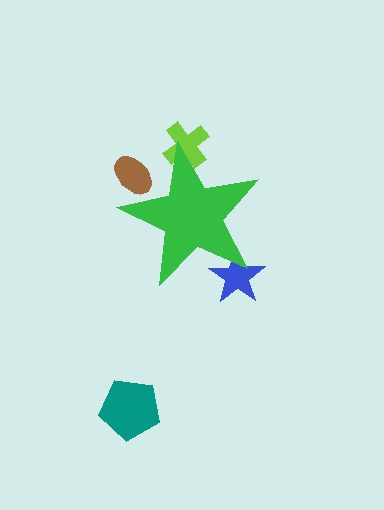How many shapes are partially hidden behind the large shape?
3 shapes are partially hidden.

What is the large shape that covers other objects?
A green star.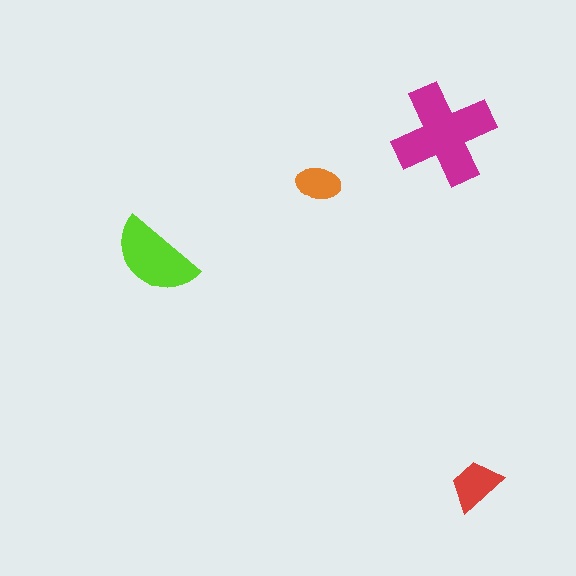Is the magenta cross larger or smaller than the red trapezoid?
Larger.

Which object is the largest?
The magenta cross.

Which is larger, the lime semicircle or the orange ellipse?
The lime semicircle.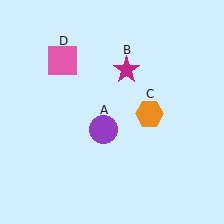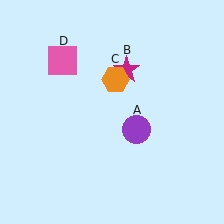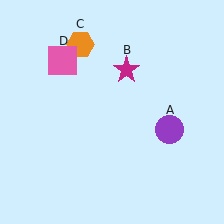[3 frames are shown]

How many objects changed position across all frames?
2 objects changed position: purple circle (object A), orange hexagon (object C).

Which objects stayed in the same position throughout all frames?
Magenta star (object B) and pink square (object D) remained stationary.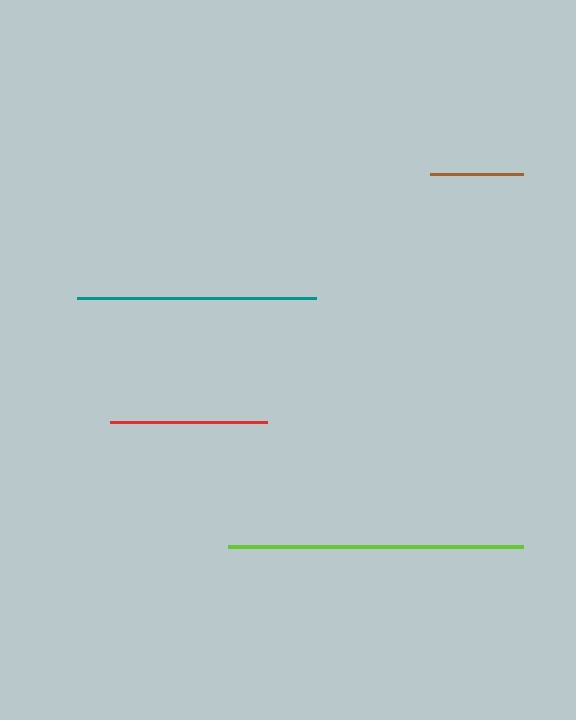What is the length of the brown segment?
The brown segment is approximately 93 pixels long.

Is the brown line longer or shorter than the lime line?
The lime line is longer than the brown line.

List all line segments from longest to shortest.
From longest to shortest: lime, teal, red, brown.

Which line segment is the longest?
The lime line is the longest at approximately 295 pixels.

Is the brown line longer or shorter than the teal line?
The teal line is longer than the brown line.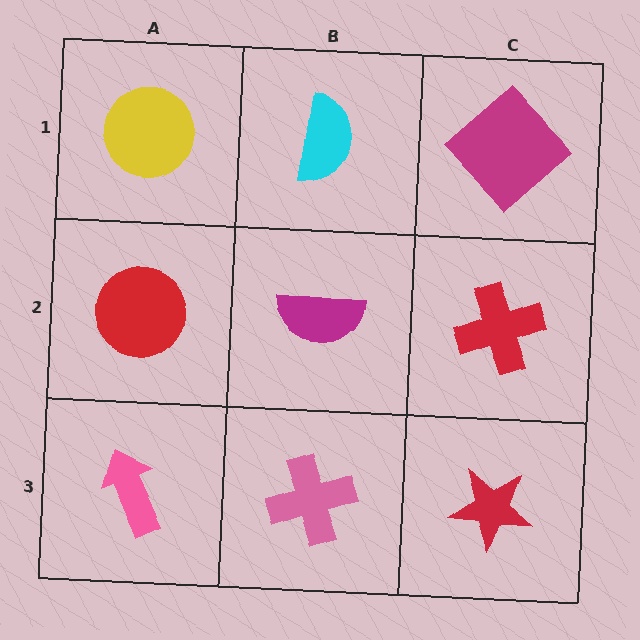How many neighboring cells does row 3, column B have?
3.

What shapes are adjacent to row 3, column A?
A red circle (row 2, column A), a pink cross (row 3, column B).